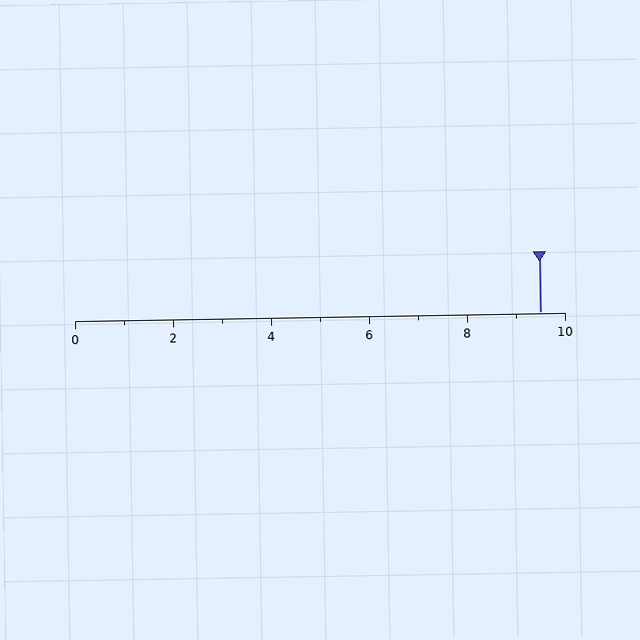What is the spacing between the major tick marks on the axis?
The major ticks are spaced 2 apart.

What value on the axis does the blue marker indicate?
The marker indicates approximately 9.5.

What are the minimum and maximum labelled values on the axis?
The axis runs from 0 to 10.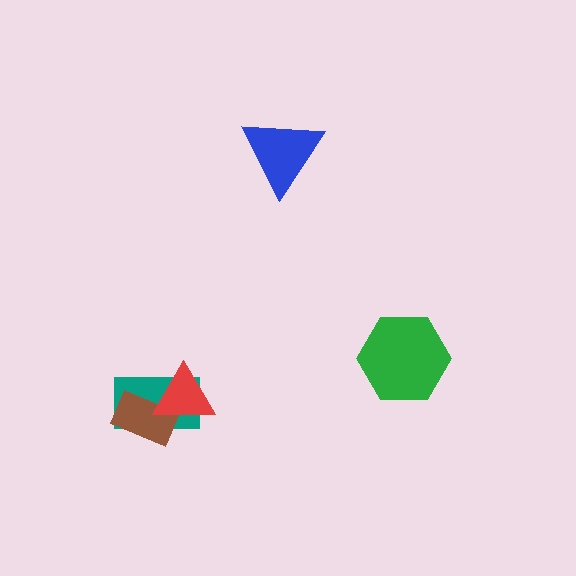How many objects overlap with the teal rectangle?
2 objects overlap with the teal rectangle.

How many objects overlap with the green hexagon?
0 objects overlap with the green hexagon.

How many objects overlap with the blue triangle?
0 objects overlap with the blue triangle.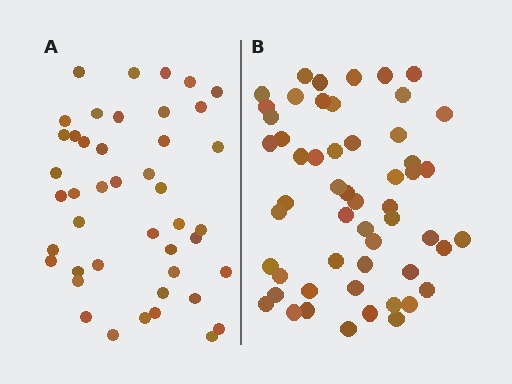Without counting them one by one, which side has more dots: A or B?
Region B (the right region) has more dots.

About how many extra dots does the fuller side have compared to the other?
Region B has roughly 10 or so more dots than region A.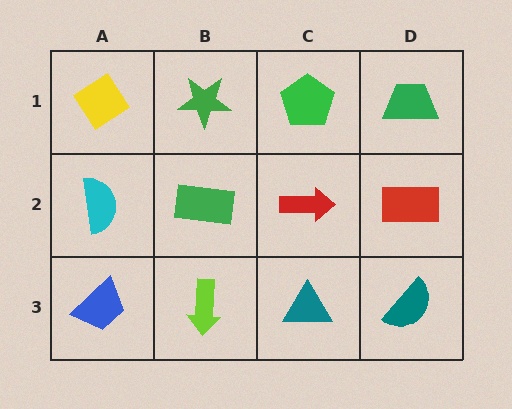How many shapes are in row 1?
4 shapes.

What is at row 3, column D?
A teal semicircle.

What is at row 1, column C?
A green pentagon.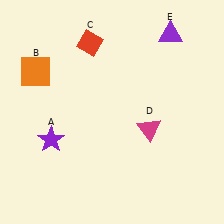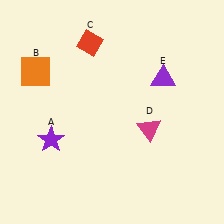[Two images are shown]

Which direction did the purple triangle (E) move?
The purple triangle (E) moved down.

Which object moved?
The purple triangle (E) moved down.